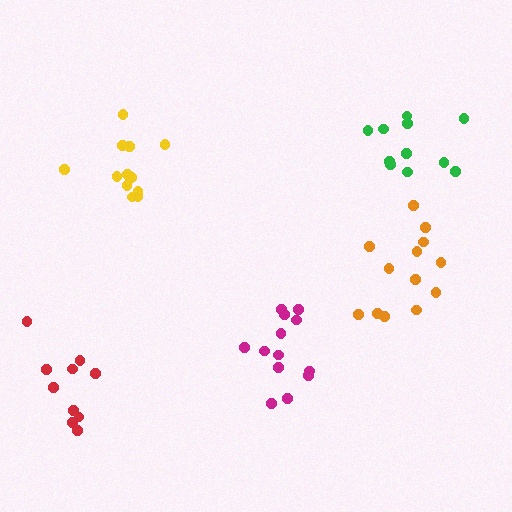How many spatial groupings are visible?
There are 5 spatial groupings.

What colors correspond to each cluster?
The clusters are colored: magenta, orange, yellow, green, red.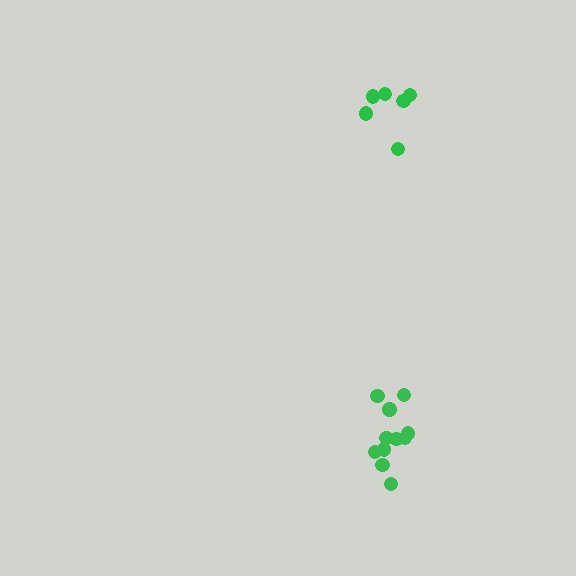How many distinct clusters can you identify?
There are 2 distinct clusters.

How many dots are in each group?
Group 1: 11 dots, Group 2: 6 dots (17 total).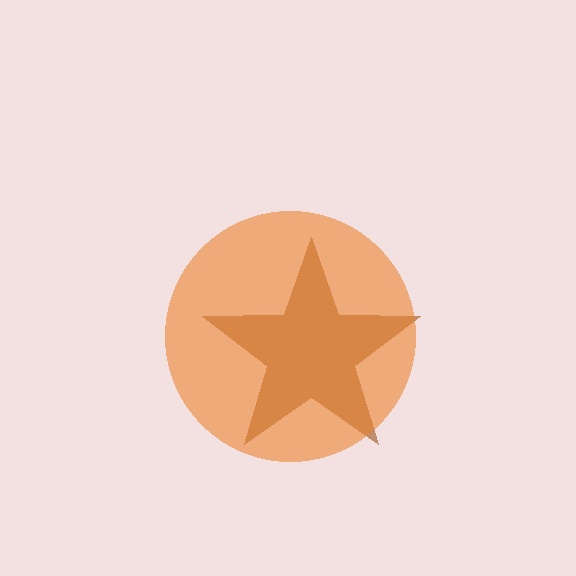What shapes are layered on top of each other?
The layered shapes are: a brown star, an orange circle.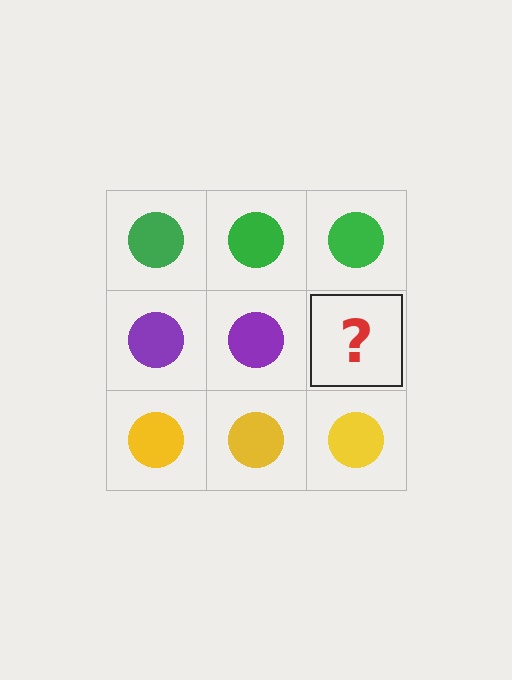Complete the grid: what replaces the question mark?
The question mark should be replaced with a purple circle.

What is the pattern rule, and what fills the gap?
The rule is that each row has a consistent color. The gap should be filled with a purple circle.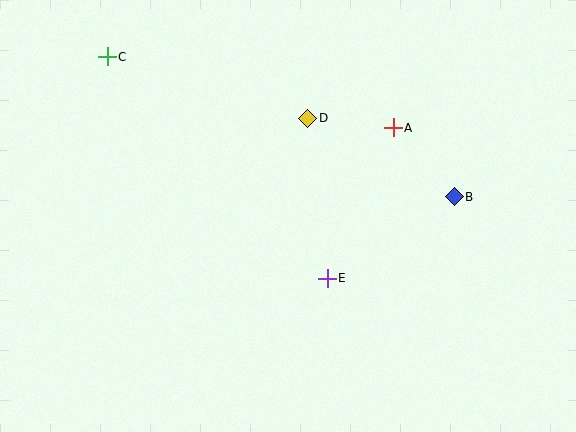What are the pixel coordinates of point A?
Point A is at (393, 128).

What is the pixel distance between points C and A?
The distance between C and A is 294 pixels.